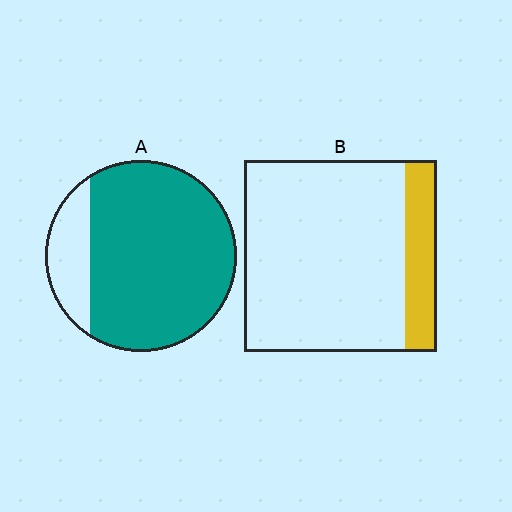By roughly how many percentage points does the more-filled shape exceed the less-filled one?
By roughly 65 percentage points (A over B).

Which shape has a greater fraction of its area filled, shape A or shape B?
Shape A.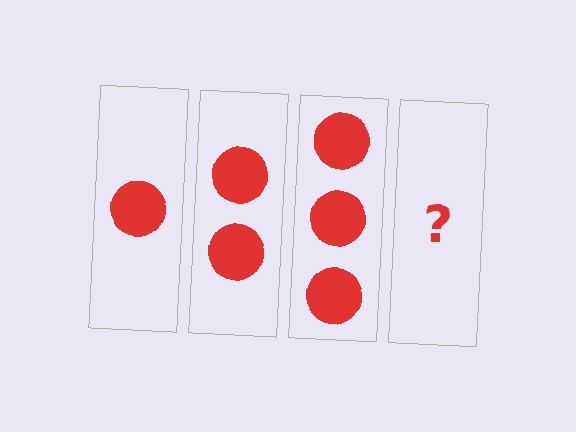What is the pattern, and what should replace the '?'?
The pattern is that each step adds one more circle. The '?' should be 4 circles.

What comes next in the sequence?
The next element should be 4 circles.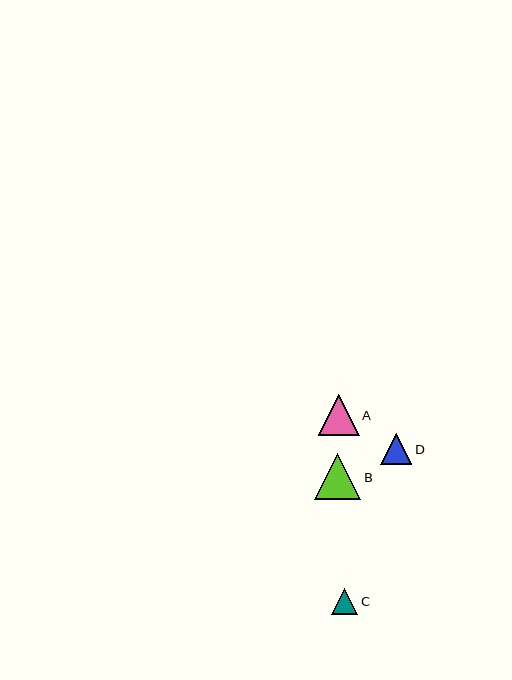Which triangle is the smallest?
Triangle C is the smallest with a size of approximately 27 pixels.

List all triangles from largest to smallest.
From largest to smallest: B, A, D, C.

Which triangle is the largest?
Triangle B is the largest with a size of approximately 46 pixels.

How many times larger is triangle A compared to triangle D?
Triangle A is approximately 1.3 times the size of triangle D.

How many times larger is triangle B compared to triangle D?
Triangle B is approximately 1.5 times the size of triangle D.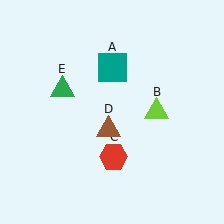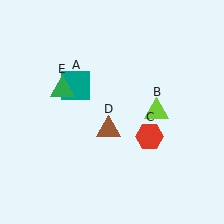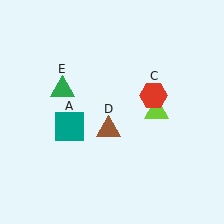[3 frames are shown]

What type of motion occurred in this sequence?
The teal square (object A), red hexagon (object C) rotated counterclockwise around the center of the scene.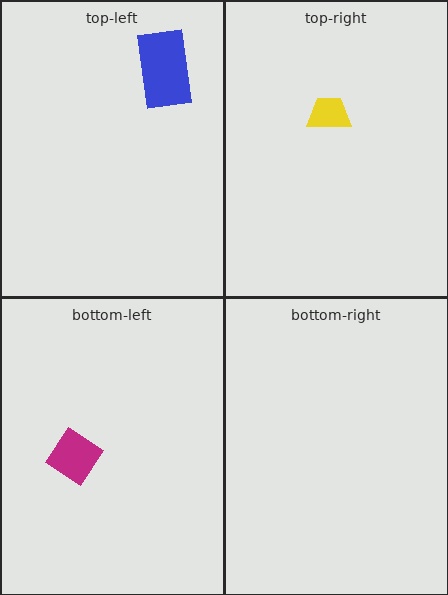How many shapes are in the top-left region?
1.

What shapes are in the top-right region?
The yellow trapezoid.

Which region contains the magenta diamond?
The bottom-left region.